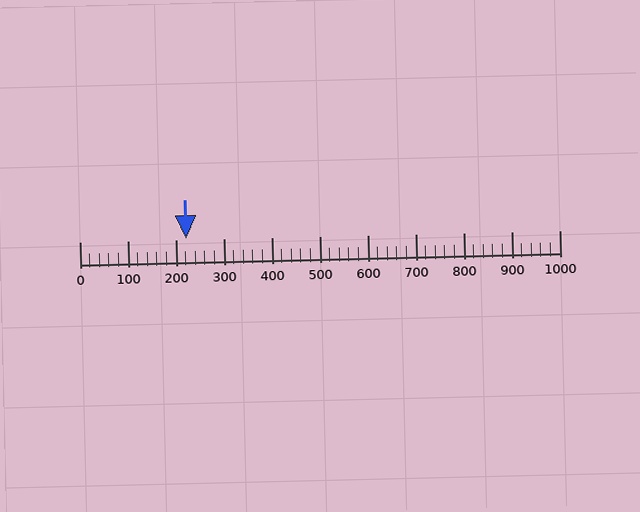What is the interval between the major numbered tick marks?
The major tick marks are spaced 100 units apart.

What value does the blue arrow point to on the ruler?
The blue arrow points to approximately 221.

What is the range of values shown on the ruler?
The ruler shows values from 0 to 1000.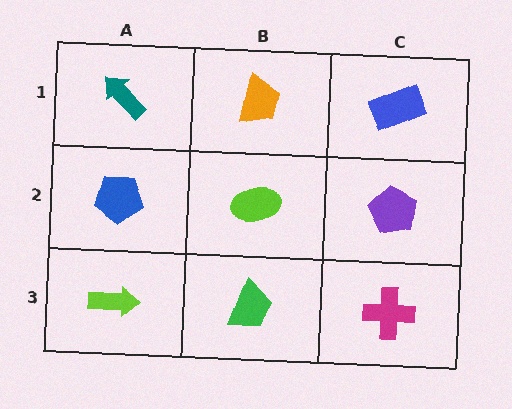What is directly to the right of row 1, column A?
An orange trapezoid.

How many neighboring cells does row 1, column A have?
2.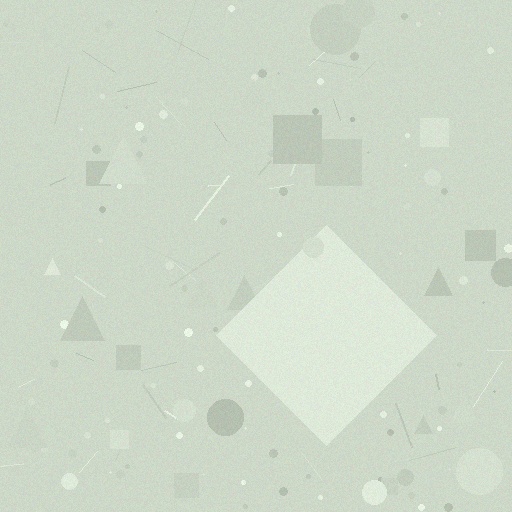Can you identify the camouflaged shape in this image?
The camouflaged shape is a diamond.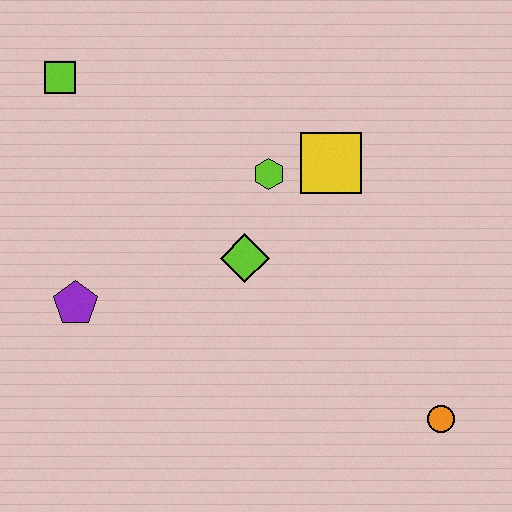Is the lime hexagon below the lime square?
Yes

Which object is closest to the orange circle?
The lime diamond is closest to the orange circle.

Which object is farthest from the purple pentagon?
The orange circle is farthest from the purple pentagon.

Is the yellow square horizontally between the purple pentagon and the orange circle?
Yes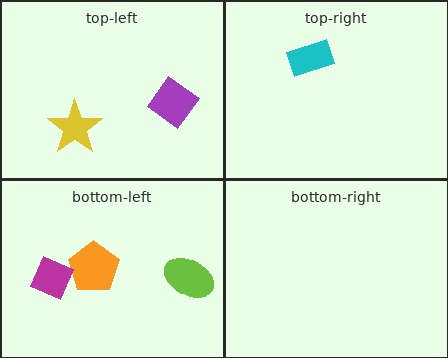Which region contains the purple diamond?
The top-left region.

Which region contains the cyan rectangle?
The top-right region.